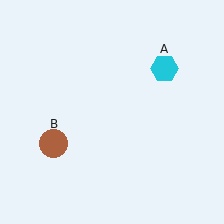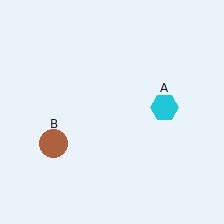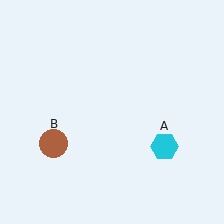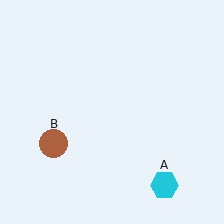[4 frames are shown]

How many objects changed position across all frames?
1 object changed position: cyan hexagon (object A).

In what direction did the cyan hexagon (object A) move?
The cyan hexagon (object A) moved down.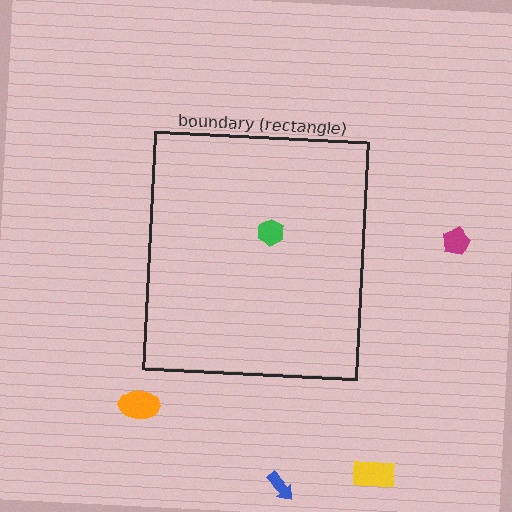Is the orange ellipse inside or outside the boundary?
Outside.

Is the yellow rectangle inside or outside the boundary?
Outside.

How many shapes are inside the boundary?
1 inside, 4 outside.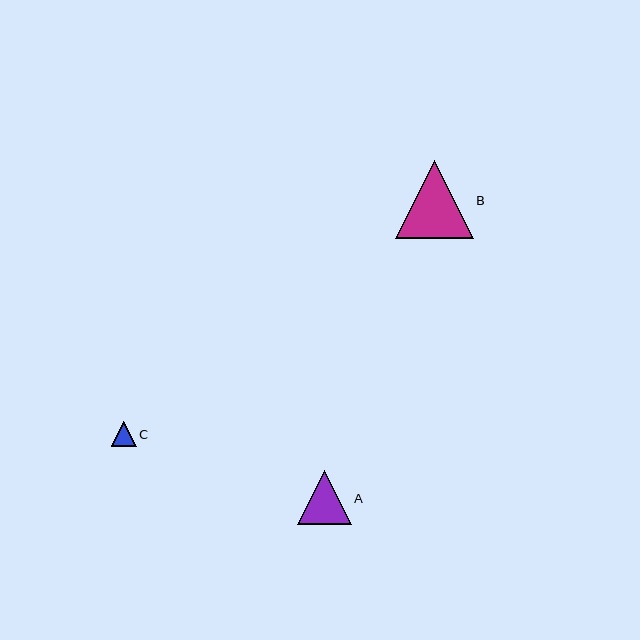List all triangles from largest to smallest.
From largest to smallest: B, A, C.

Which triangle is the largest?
Triangle B is the largest with a size of approximately 78 pixels.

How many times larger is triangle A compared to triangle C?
Triangle A is approximately 2.1 times the size of triangle C.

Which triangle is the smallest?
Triangle C is the smallest with a size of approximately 25 pixels.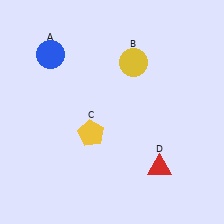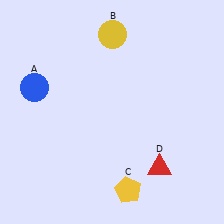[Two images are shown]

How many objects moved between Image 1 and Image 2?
3 objects moved between the two images.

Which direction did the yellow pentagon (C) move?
The yellow pentagon (C) moved down.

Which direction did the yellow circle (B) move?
The yellow circle (B) moved up.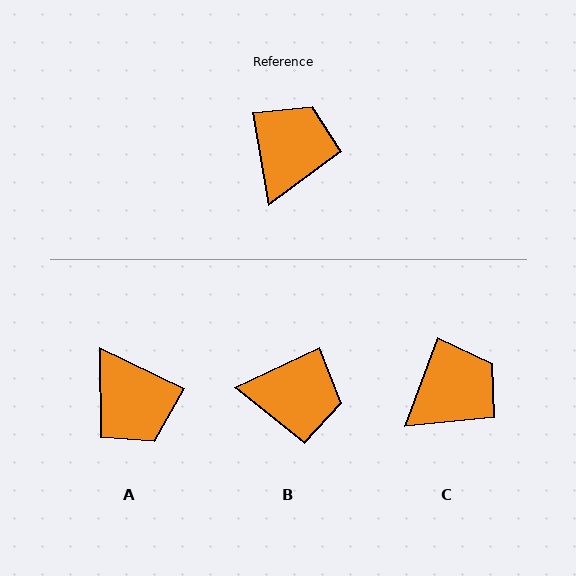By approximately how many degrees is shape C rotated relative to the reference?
Approximately 30 degrees clockwise.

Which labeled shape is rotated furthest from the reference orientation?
A, about 126 degrees away.